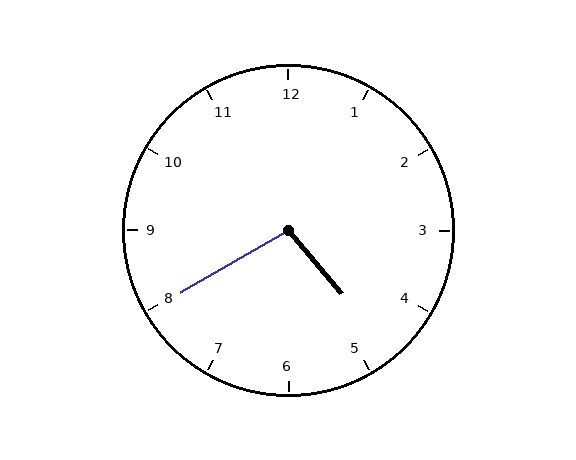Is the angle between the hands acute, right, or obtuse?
It is obtuse.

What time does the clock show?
4:40.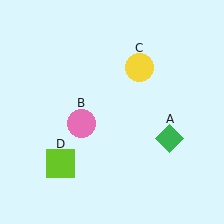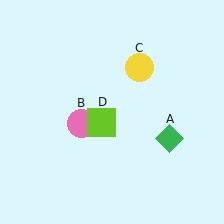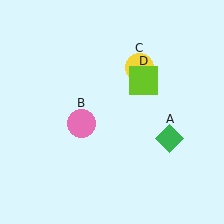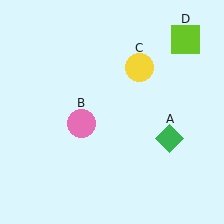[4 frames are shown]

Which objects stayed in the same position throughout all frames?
Green diamond (object A) and pink circle (object B) and yellow circle (object C) remained stationary.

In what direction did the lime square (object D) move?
The lime square (object D) moved up and to the right.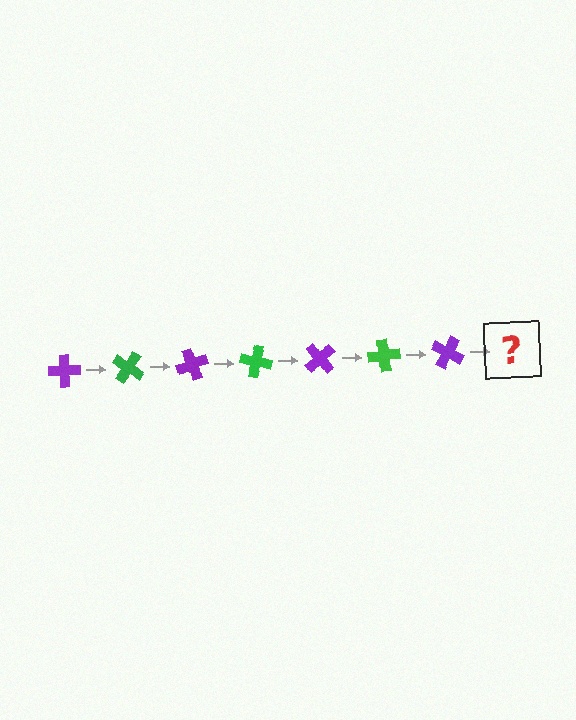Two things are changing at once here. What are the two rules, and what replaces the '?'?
The two rules are that it rotates 35 degrees each step and the color cycles through purple and green. The '?' should be a green cross, rotated 245 degrees from the start.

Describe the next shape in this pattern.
It should be a green cross, rotated 245 degrees from the start.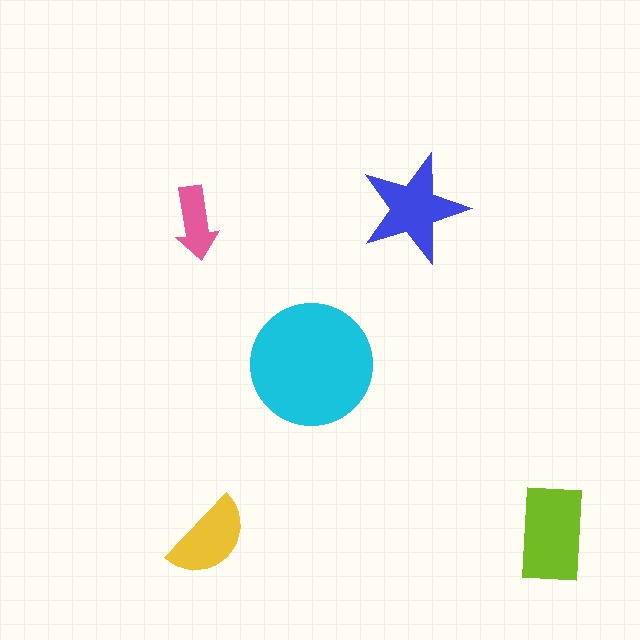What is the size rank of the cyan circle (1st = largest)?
1st.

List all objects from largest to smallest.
The cyan circle, the lime rectangle, the blue star, the yellow semicircle, the pink arrow.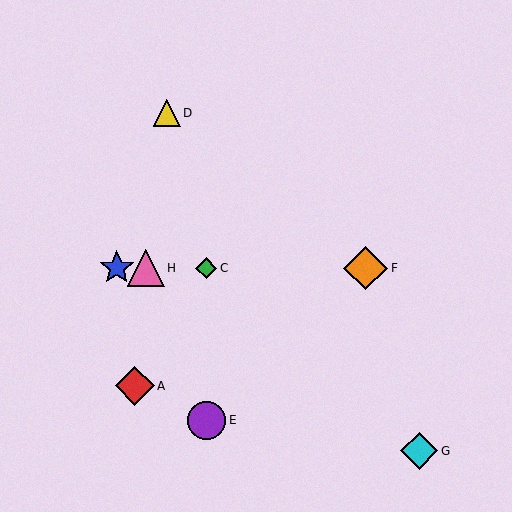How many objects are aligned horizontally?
4 objects (B, C, F, H) are aligned horizontally.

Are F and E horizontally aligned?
No, F is at y≈268 and E is at y≈420.